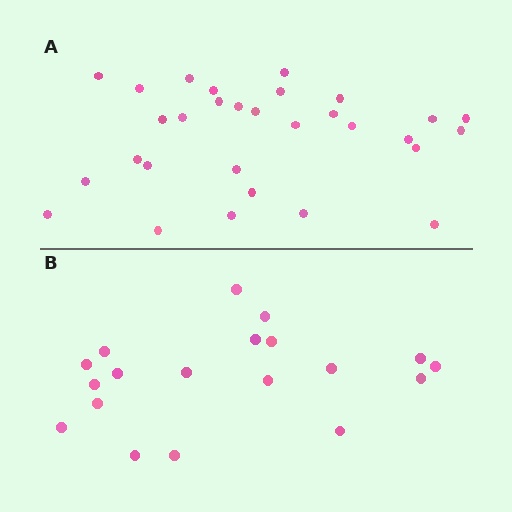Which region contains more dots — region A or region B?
Region A (the top region) has more dots.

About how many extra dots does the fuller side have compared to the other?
Region A has roughly 12 or so more dots than region B.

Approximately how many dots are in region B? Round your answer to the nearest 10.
About 20 dots. (The exact count is 19, which rounds to 20.)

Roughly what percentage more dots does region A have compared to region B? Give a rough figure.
About 60% more.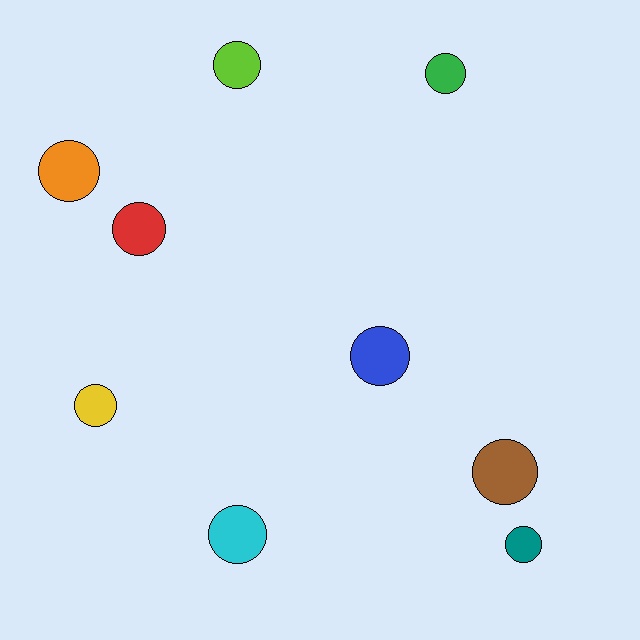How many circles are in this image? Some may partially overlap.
There are 9 circles.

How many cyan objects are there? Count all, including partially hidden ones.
There is 1 cyan object.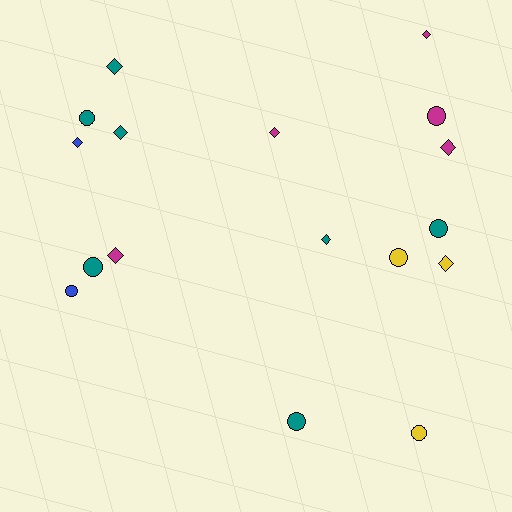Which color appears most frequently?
Teal, with 7 objects.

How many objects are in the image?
There are 17 objects.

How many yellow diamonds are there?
There is 1 yellow diamond.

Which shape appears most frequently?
Diamond, with 9 objects.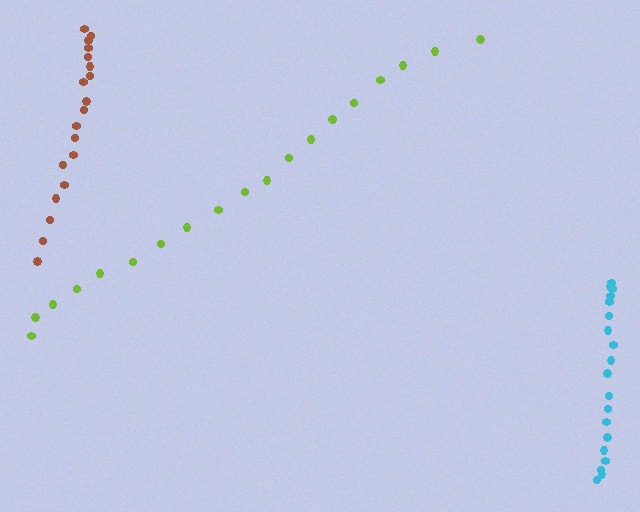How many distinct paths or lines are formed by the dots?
There are 3 distinct paths.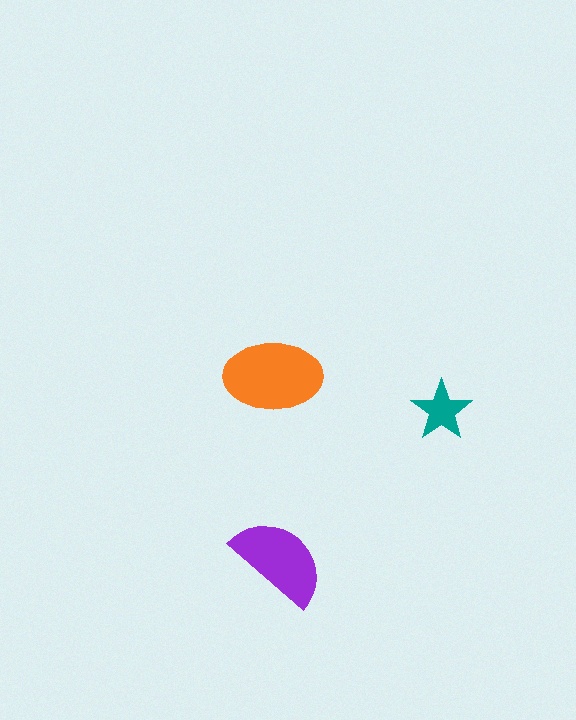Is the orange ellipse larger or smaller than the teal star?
Larger.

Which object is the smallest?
The teal star.